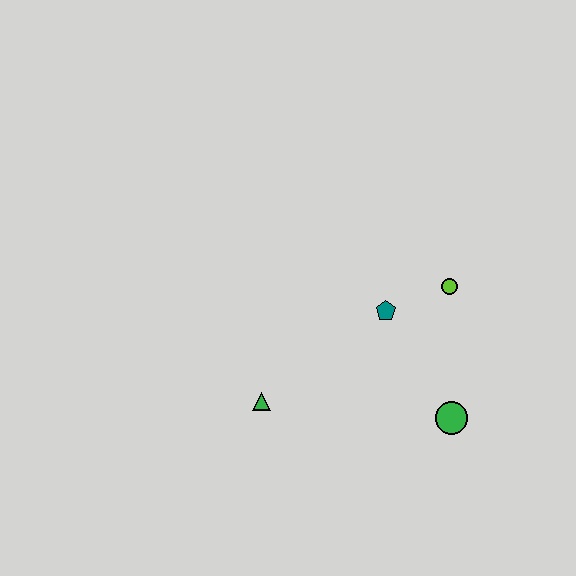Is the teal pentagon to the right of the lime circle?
No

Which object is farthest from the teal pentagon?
The green triangle is farthest from the teal pentagon.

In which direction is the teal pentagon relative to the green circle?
The teal pentagon is above the green circle.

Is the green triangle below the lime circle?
Yes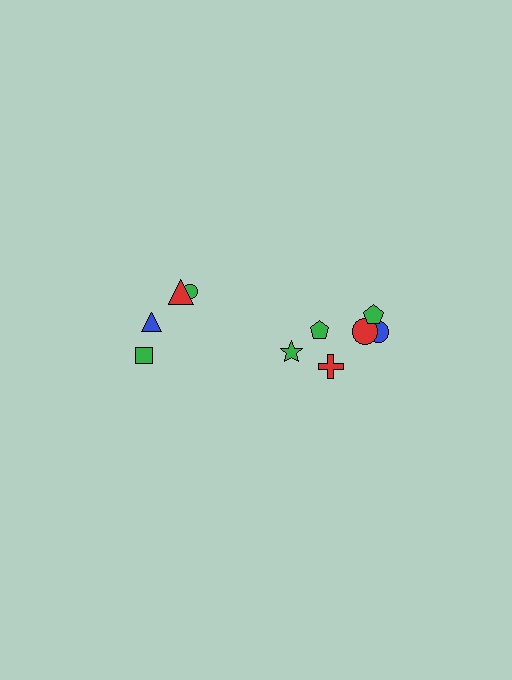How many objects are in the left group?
There are 4 objects.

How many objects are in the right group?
There are 6 objects.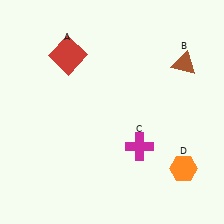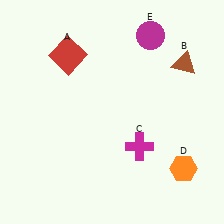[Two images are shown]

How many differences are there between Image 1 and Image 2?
There is 1 difference between the two images.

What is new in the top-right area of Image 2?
A magenta circle (E) was added in the top-right area of Image 2.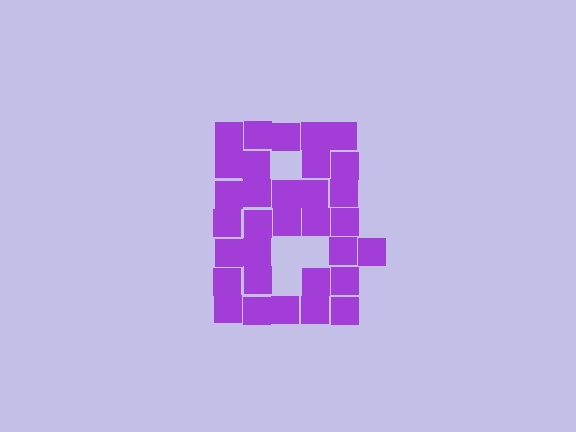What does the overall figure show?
The overall figure shows the letter B.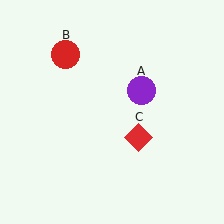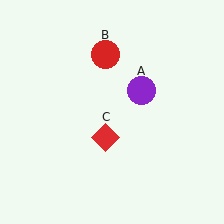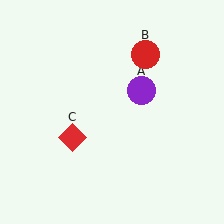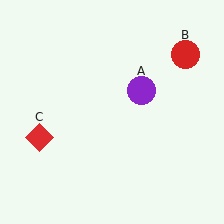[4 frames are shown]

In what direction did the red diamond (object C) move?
The red diamond (object C) moved left.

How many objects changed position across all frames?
2 objects changed position: red circle (object B), red diamond (object C).